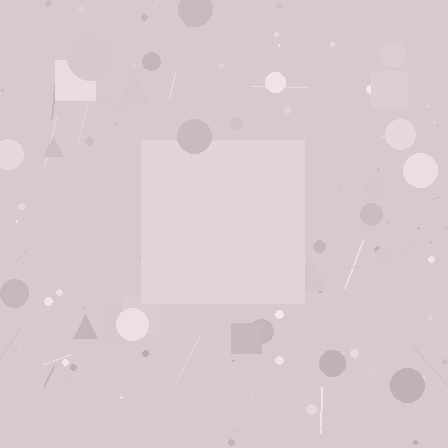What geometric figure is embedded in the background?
A square is embedded in the background.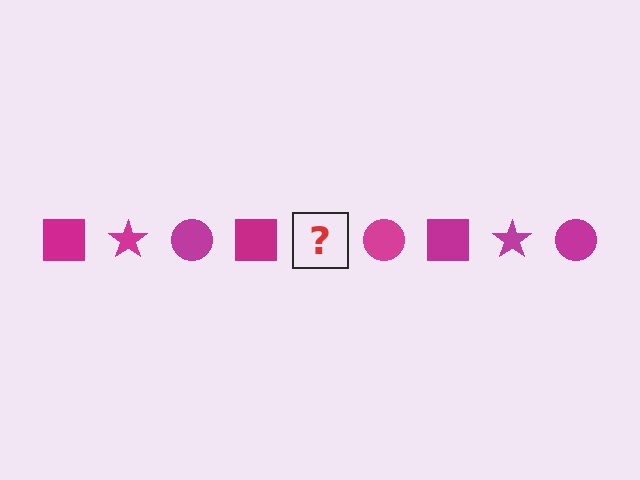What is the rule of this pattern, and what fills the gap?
The rule is that the pattern cycles through square, star, circle shapes in magenta. The gap should be filled with a magenta star.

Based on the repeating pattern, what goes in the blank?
The blank should be a magenta star.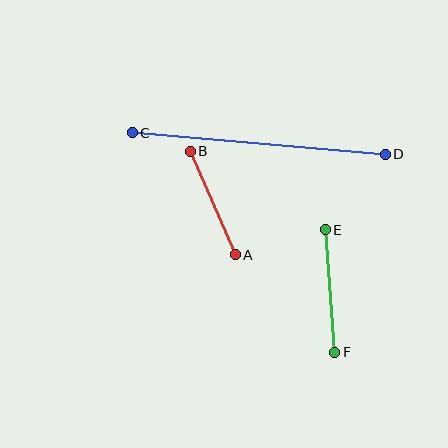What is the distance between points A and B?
The distance is approximately 113 pixels.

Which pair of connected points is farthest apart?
Points C and D are farthest apart.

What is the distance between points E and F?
The distance is approximately 123 pixels.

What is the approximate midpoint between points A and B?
The midpoint is at approximately (213, 203) pixels.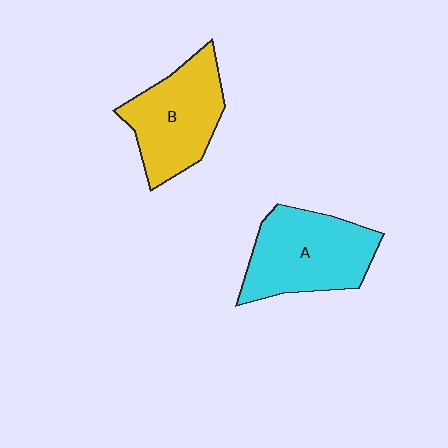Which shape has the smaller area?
Shape B (yellow).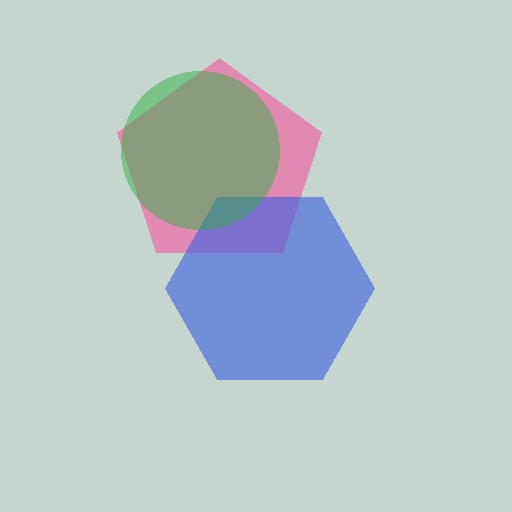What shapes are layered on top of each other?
The layered shapes are: a pink pentagon, a blue hexagon, a green circle.